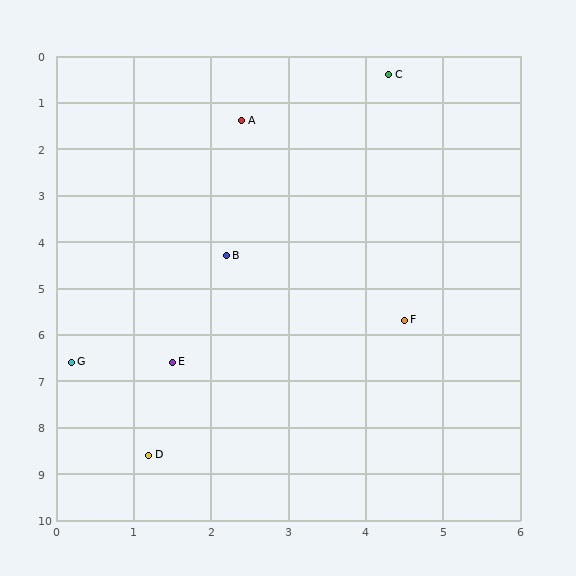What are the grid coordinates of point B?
Point B is at approximately (2.2, 4.3).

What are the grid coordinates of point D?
Point D is at approximately (1.2, 8.6).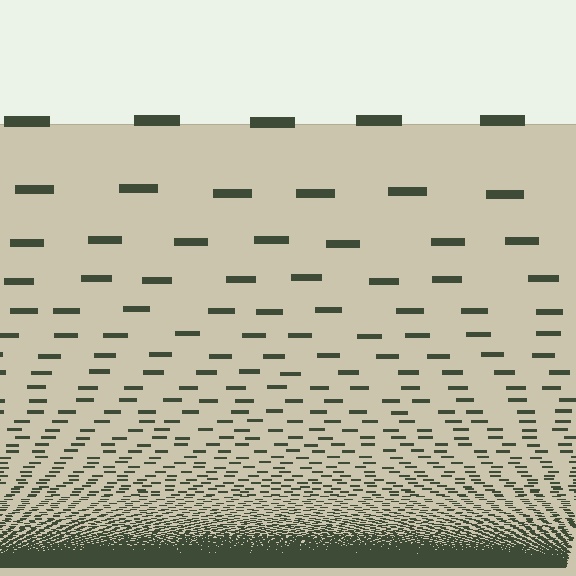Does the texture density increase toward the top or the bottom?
Density increases toward the bottom.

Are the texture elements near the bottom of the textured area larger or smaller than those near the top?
Smaller. The gradient is inverted — elements near the bottom are smaller and denser.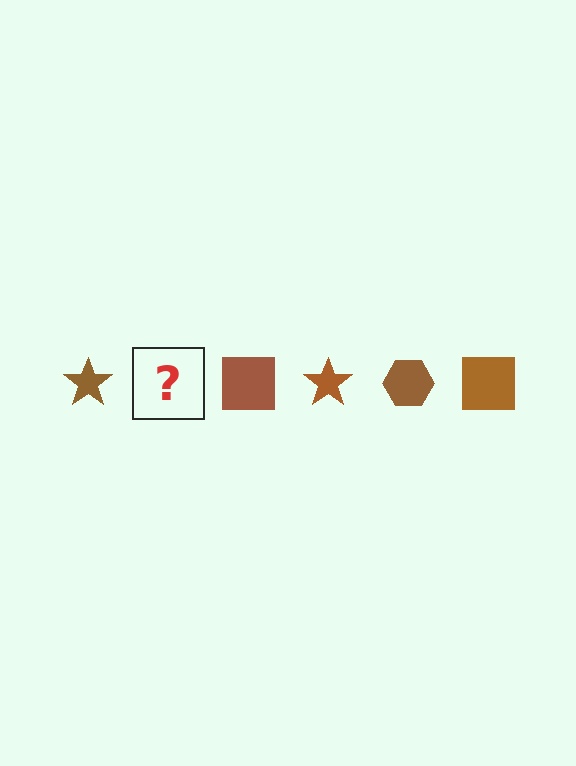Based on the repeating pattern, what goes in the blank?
The blank should be a brown hexagon.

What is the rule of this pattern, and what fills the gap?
The rule is that the pattern cycles through star, hexagon, square shapes in brown. The gap should be filled with a brown hexagon.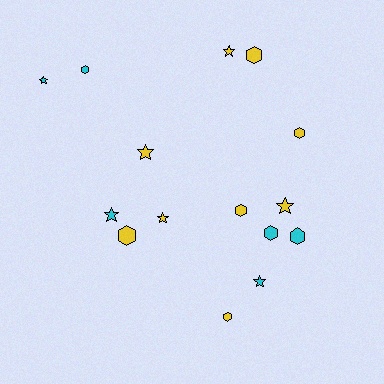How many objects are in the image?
There are 15 objects.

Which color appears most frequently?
Yellow, with 9 objects.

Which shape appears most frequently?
Hexagon, with 8 objects.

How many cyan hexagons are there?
There are 3 cyan hexagons.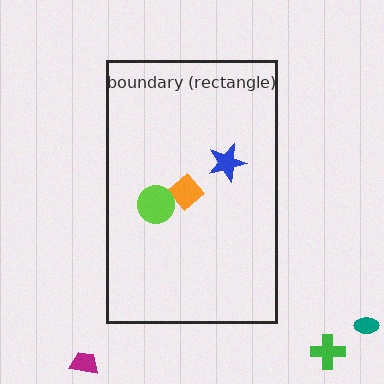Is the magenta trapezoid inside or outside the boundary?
Outside.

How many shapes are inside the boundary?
3 inside, 3 outside.